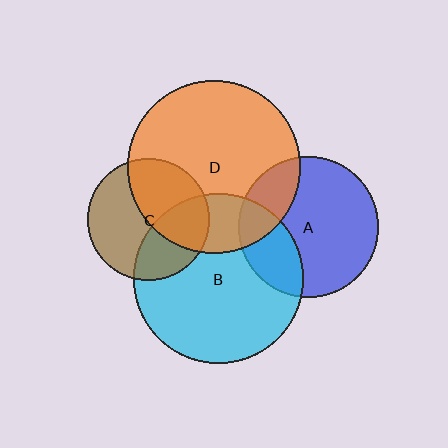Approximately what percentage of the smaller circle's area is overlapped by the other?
Approximately 25%.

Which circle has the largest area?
Circle D (orange).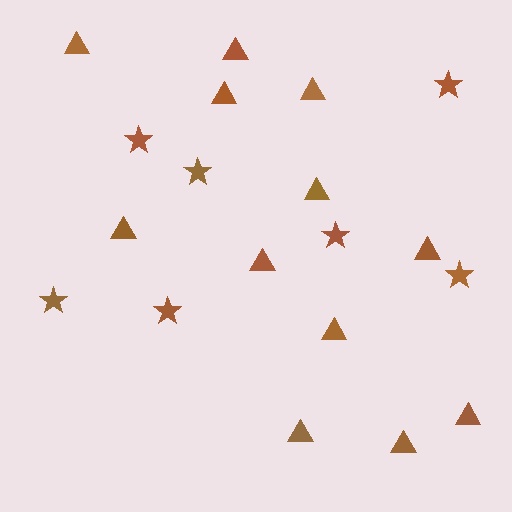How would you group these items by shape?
There are 2 groups: one group of stars (7) and one group of triangles (12).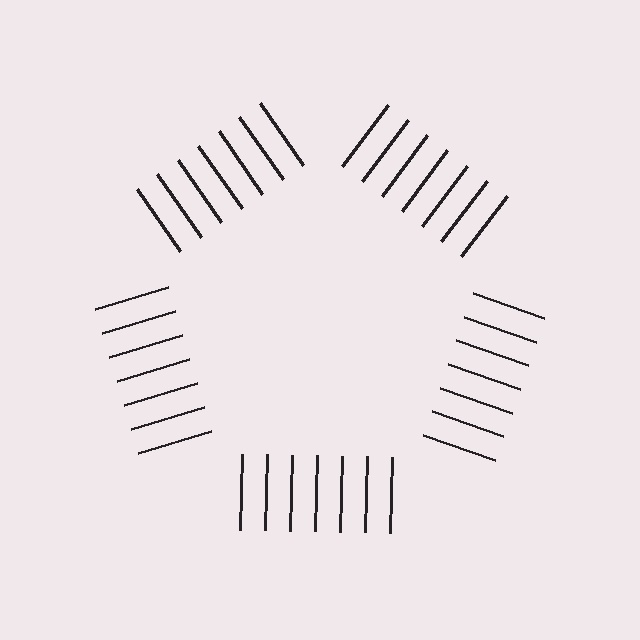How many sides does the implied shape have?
5 sides — the line-ends trace a pentagon.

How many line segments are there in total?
35 — 7 along each of the 5 edges.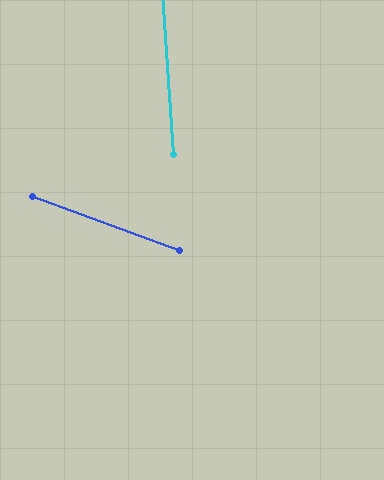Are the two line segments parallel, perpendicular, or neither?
Neither parallel nor perpendicular — they differ by about 66°.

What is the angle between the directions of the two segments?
Approximately 66 degrees.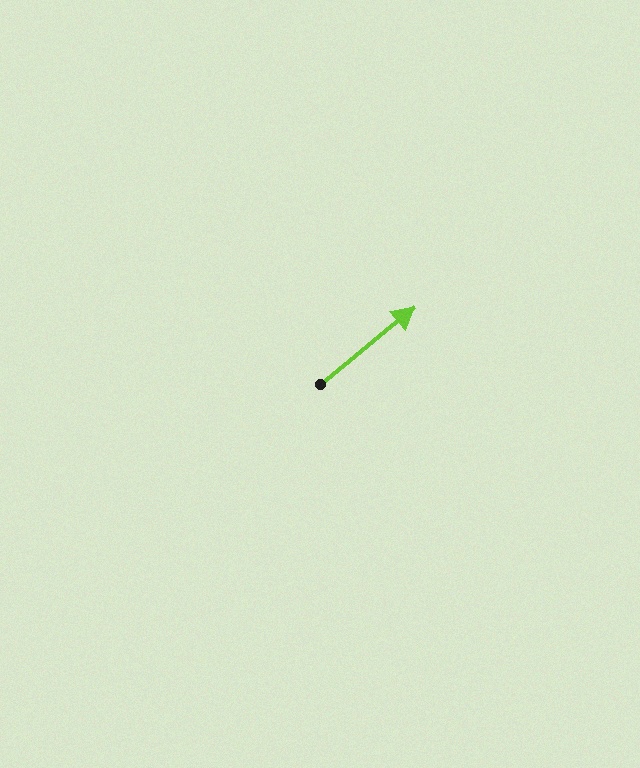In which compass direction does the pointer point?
Northeast.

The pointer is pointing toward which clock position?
Roughly 2 o'clock.